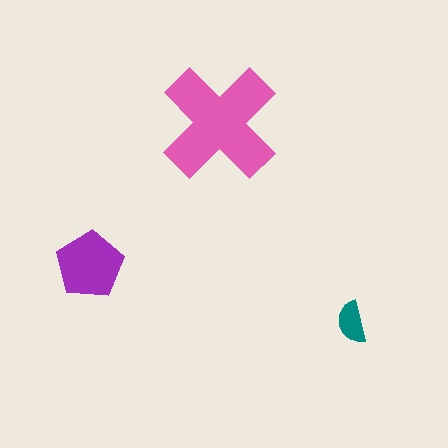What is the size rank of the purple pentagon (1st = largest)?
2nd.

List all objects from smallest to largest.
The teal semicircle, the purple pentagon, the pink cross.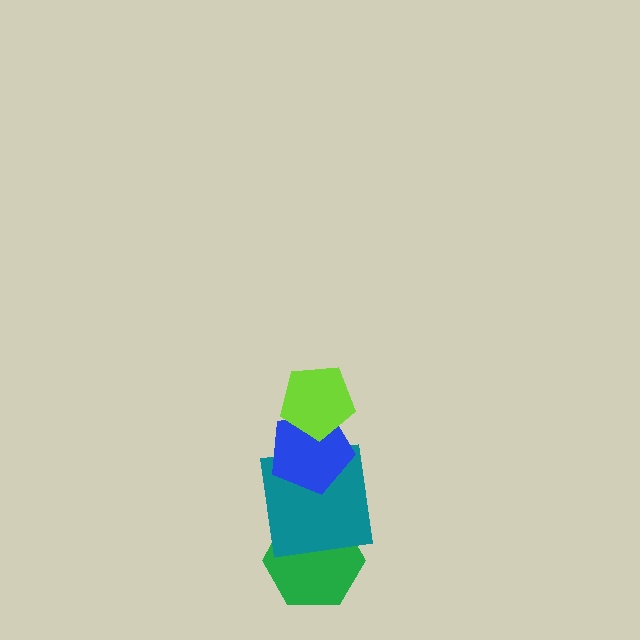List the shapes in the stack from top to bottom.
From top to bottom: the lime pentagon, the blue pentagon, the teal square, the green hexagon.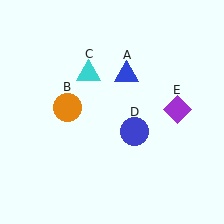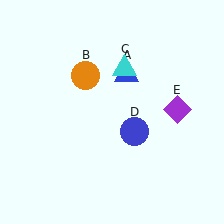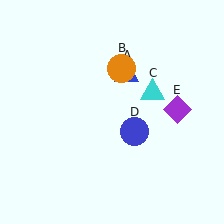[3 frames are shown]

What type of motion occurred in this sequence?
The orange circle (object B), cyan triangle (object C) rotated clockwise around the center of the scene.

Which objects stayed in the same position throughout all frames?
Blue triangle (object A) and blue circle (object D) and purple diamond (object E) remained stationary.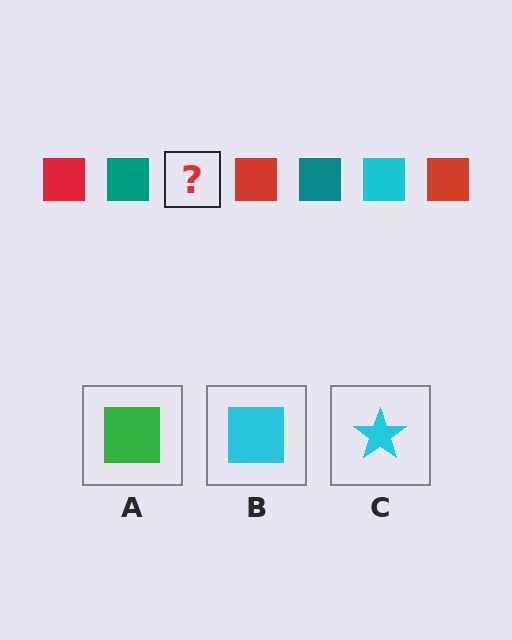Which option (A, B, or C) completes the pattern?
B.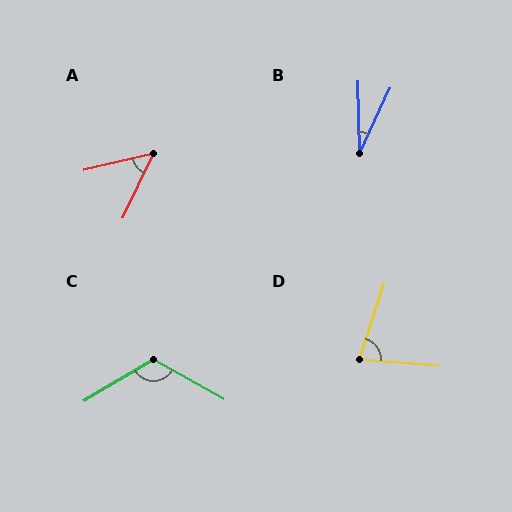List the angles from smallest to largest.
B (27°), A (51°), D (77°), C (120°).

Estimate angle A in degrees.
Approximately 51 degrees.